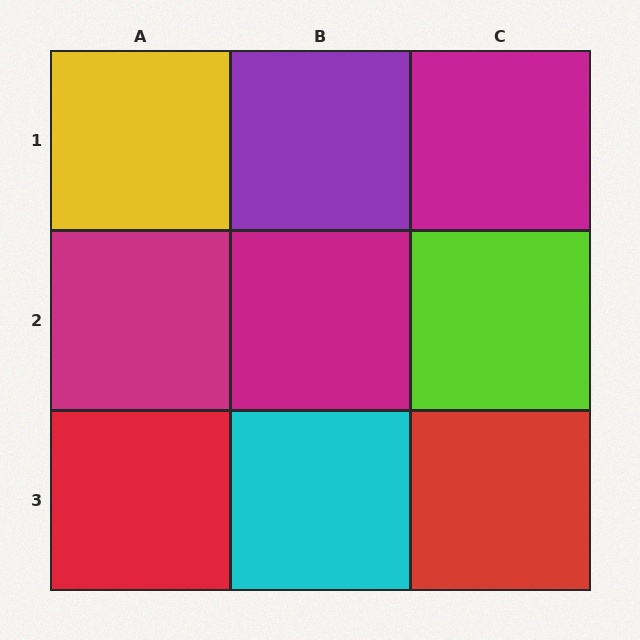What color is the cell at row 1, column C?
Magenta.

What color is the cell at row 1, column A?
Yellow.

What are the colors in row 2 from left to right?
Magenta, magenta, lime.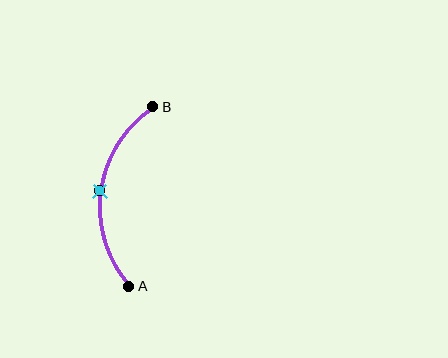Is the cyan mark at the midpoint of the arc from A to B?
Yes. The cyan mark lies on the arc at equal arc-length from both A and B — it is the arc midpoint.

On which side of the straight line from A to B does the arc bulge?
The arc bulges to the left of the straight line connecting A and B.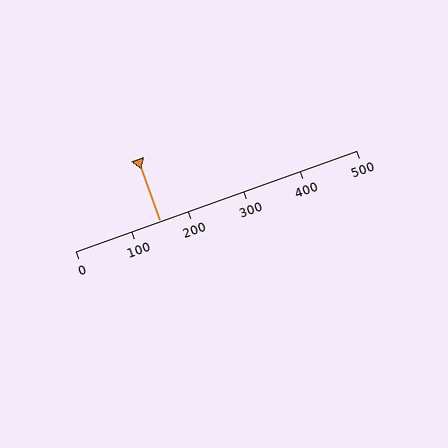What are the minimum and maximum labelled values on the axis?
The axis runs from 0 to 500.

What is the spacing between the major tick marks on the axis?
The major ticks are spaced 100 apart.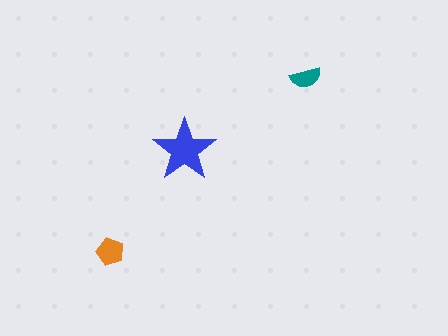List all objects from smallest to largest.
The teal semicircle, the orange pentagon, the blue star.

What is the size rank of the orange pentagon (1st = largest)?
2nd.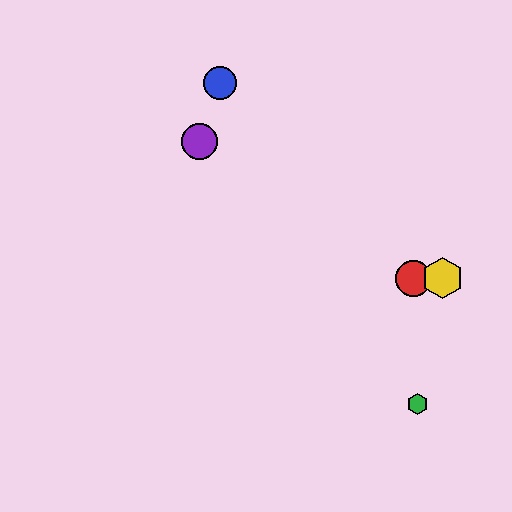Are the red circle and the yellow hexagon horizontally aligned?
Yes, both are at y≈278.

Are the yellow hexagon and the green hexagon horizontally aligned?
No, the yellow hexagon is at y≈278 and the green hexagon is at y≈404.